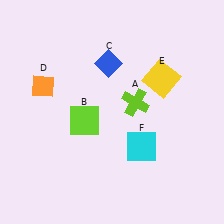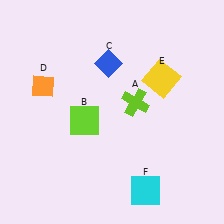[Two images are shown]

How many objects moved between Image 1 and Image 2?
1 object moved between the two images.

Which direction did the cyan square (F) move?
The cyan square (F) moved down.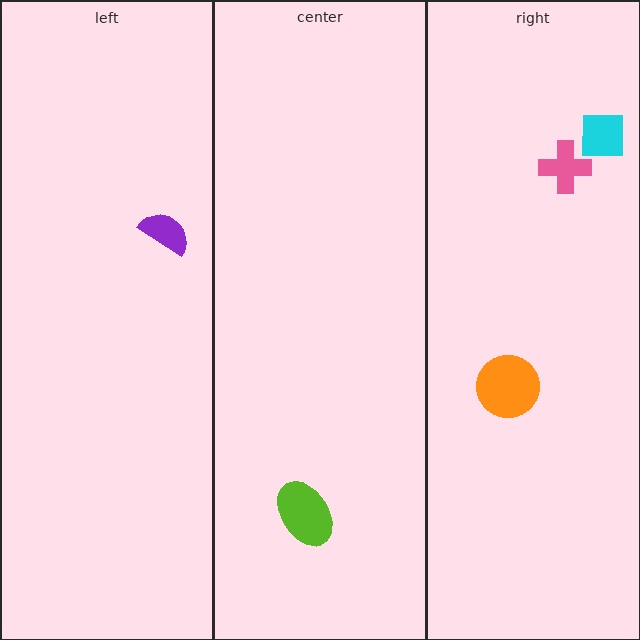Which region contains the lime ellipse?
The center region.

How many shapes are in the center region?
1.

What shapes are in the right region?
The orange circle, the cyan square, the pink cross.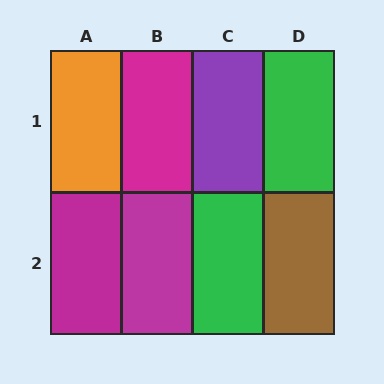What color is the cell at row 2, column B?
Magenta.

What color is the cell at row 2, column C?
Green.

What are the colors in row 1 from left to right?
Orange, magenta, purple, green.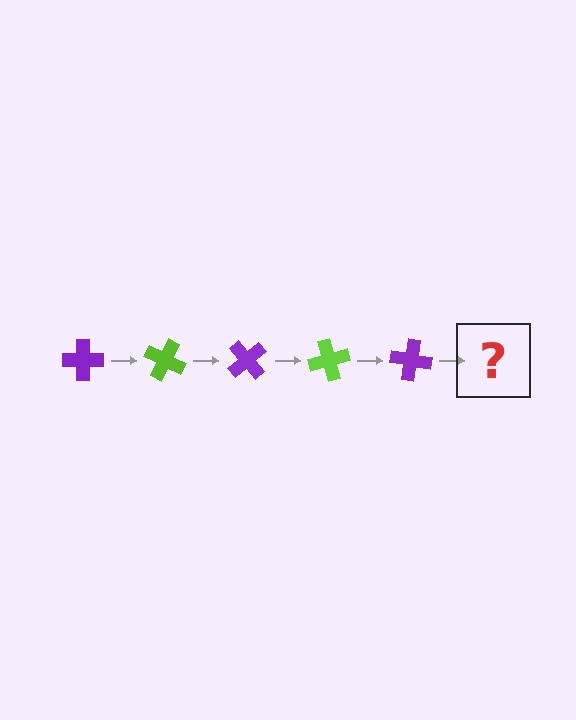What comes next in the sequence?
The next element should be a lime cross, rotated 125 degrees from the start.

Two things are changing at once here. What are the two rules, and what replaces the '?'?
The two rules are that it rotates 25 degrees each step and the color cycles through purple and lime. The '?' should be a lime cross, rotated 125 degrees from the start.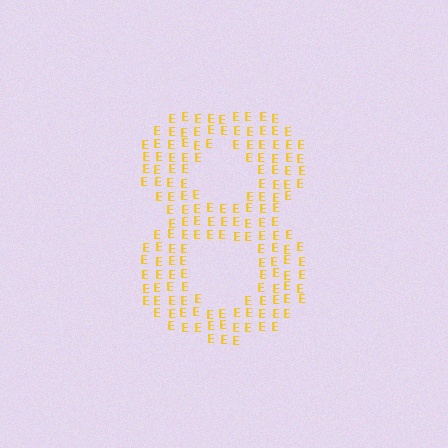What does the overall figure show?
The overall figure shows the digit 8.